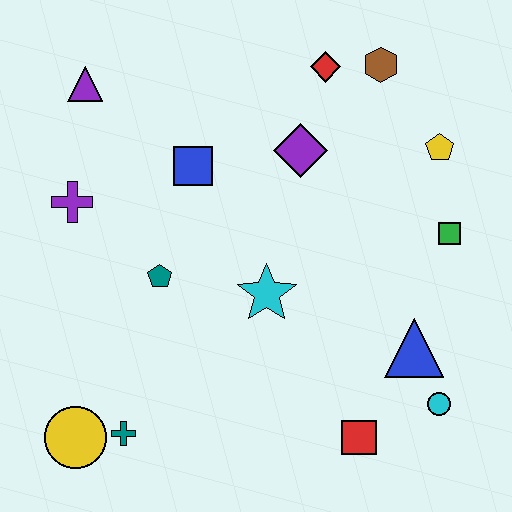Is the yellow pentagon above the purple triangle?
No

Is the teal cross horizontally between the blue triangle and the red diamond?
No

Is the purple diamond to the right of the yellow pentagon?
No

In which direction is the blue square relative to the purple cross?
The blue square is to the right of the purple cross.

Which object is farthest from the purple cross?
The cyan circle is farthest from the purple cross.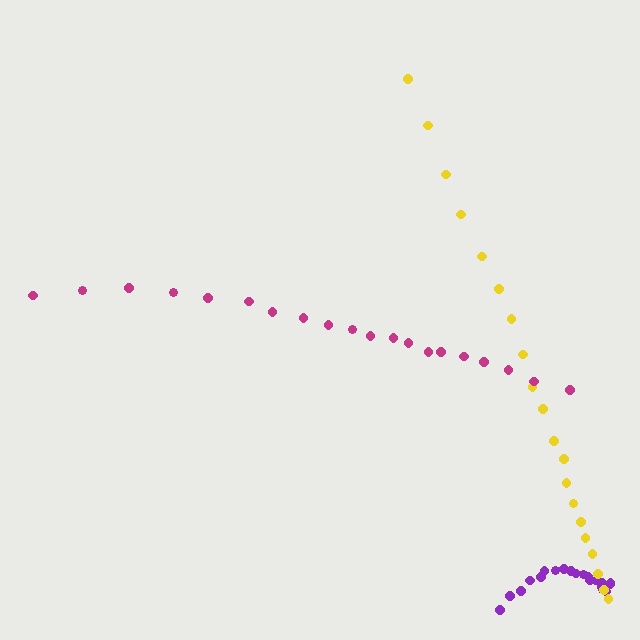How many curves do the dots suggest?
There are 3 distinct paths.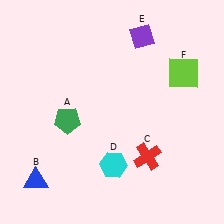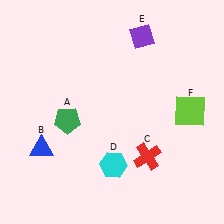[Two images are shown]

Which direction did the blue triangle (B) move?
The blue triangle (B) moved up.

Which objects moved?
The objects that moved are: the blue triangle (B), the lime square (F).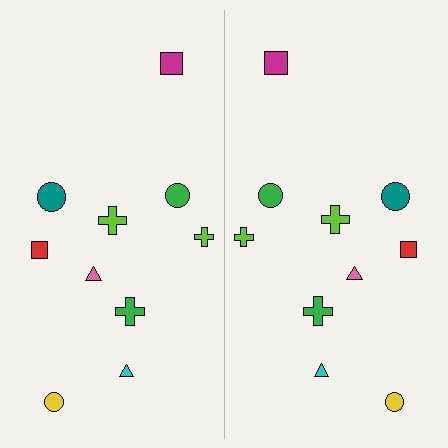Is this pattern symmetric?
Yes, this pattern has bilateral (reflection) symmetry.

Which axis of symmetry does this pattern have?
The pattern has a vertical axis of symmetry running through the center of the image.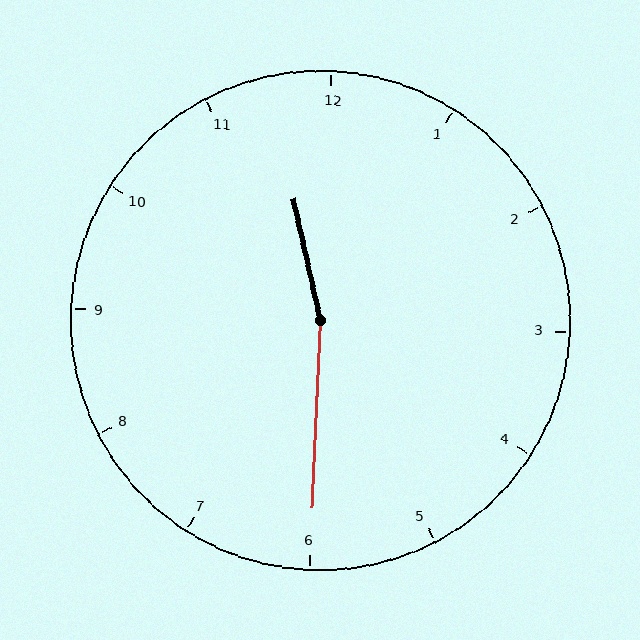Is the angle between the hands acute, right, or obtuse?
It is obtuse.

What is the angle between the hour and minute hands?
Approximately 165 degrees.